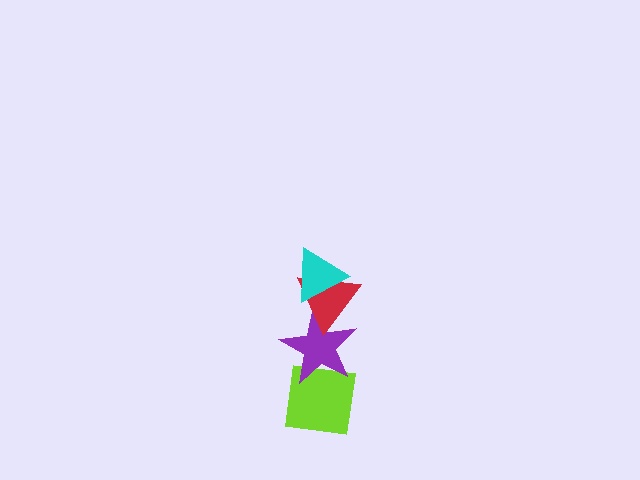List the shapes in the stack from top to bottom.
From top to bottom: the cyan triangle, the red triangle, the purple star, the lime square.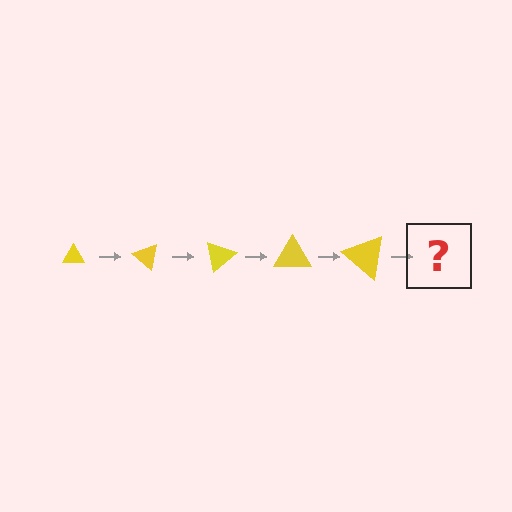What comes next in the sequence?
The next element should be a triangle, larger than the previous one and rotated 200 degrees from the start.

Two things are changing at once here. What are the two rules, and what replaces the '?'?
The two rules are that the triangle grows larger each step and it rotates 40 degrees each step. The '?' should be a triangle, larger than the previous one and rotated 200 degrees from the start.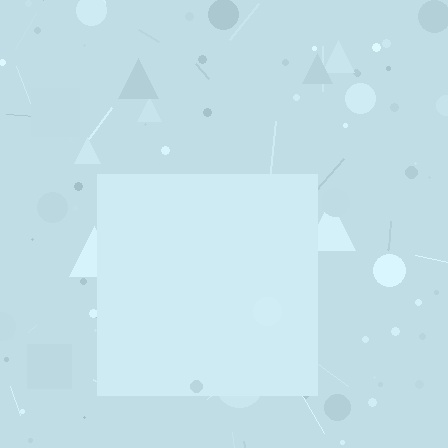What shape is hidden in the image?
A square is hidden in the image.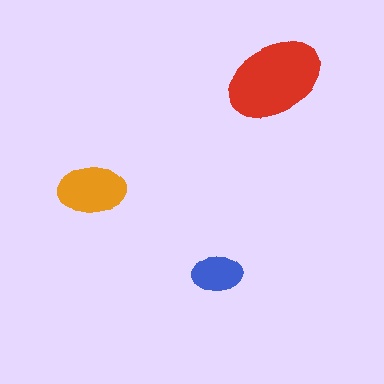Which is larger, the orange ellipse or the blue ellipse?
The orange one.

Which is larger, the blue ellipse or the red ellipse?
The red one.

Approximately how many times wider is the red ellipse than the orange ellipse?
About 1.5 times wider.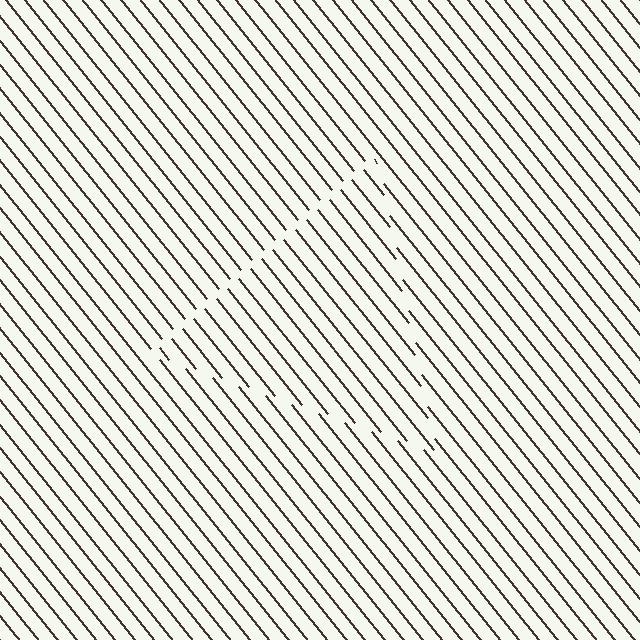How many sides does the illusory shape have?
3 sides — the line-ends trace a triangle.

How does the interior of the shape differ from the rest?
The interior of the shape contains the same grating, shifted by half a period — the contour is defined by the phase discontinuity where line-ends from the inner and outer gratings abut.